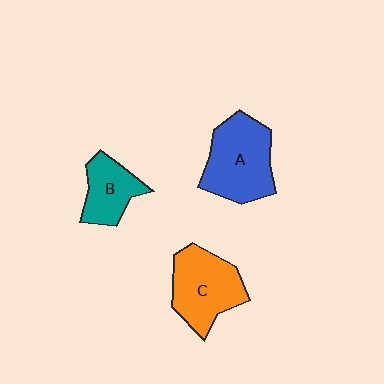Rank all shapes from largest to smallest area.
From largest to smallest: A (blue), C (orange), B (teal).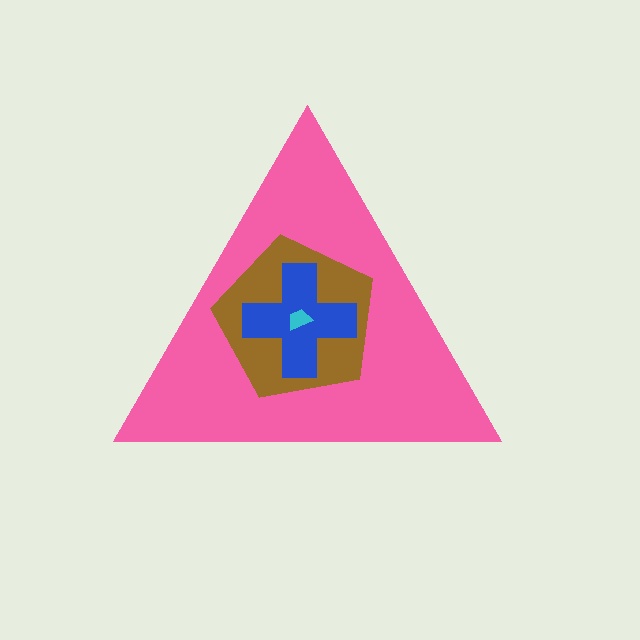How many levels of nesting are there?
4.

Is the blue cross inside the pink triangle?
Yes.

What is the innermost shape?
The cyan trapezoid.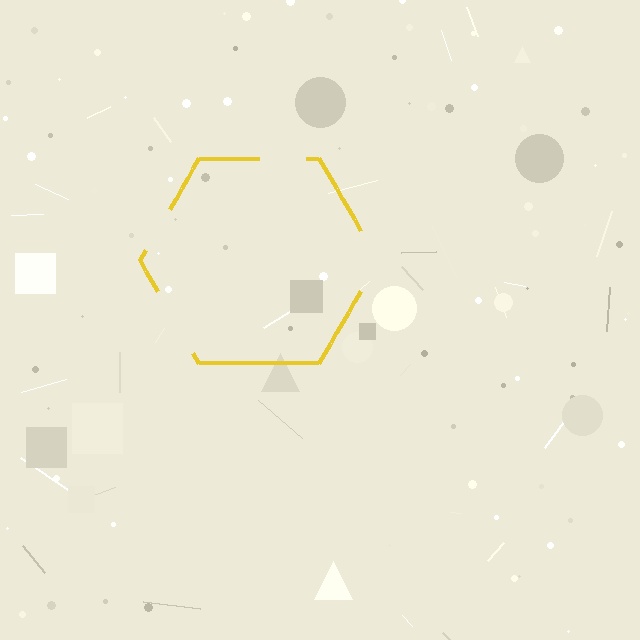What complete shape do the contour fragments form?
The contour fragments form a hexagon.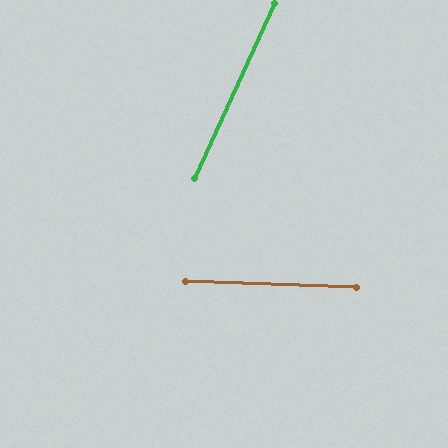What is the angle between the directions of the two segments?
Approximately 67 degrees.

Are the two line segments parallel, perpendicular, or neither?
Neither parallel nor perpendicular — they differ by about 67°.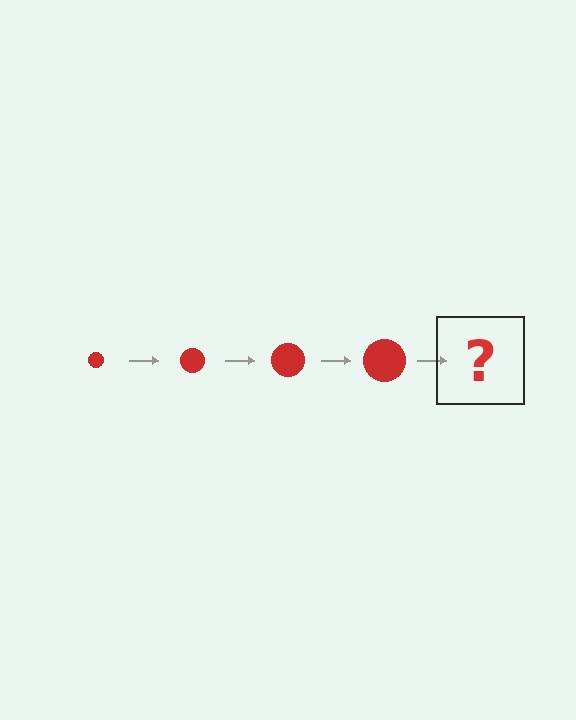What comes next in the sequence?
The next element should be a red circle, larger than the previous one.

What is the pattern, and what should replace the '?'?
The pattern is that the circle gets progressively larger each step. The '?' should be a red circle, larger than the previous one.